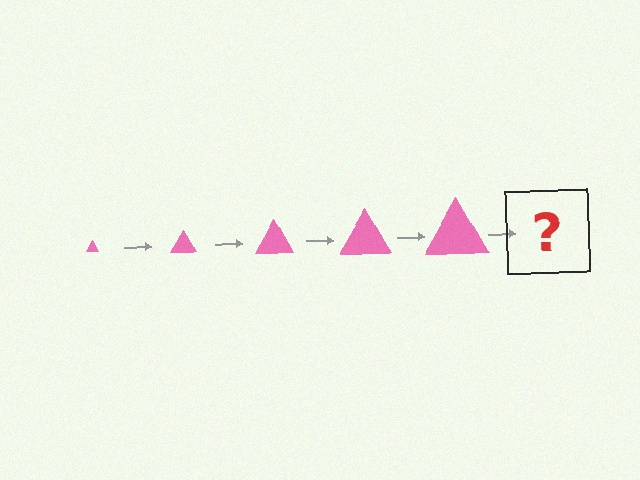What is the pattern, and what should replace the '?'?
The pattern is that the triangle gets progressively larger each step. The '?' should be a pink triangle, larger than the previous one.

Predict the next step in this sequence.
The next step is a pink triangle, larger than the previous one.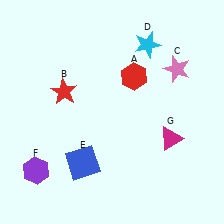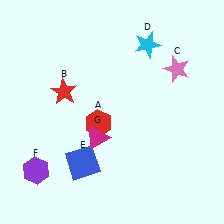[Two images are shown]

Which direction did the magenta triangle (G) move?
The magenta triangle (G) moved left.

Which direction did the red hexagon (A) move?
The red hexagon (A) moved down.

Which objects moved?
The objects that moved are: the red hexagon (A), the magenta triangle (G).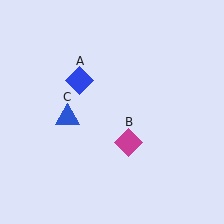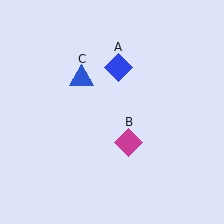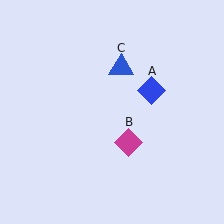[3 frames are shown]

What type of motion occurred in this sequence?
The blue diamond (object A), blue triangle (object C) rotated clockwise around the center of the scene.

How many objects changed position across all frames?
2 objects changed position: blue diamond (object A), blue triangle (object C).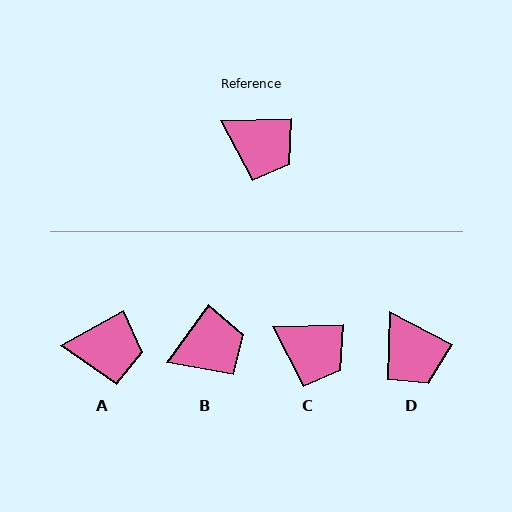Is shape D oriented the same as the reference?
No, it is off by about 29 degrees.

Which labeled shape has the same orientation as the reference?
C.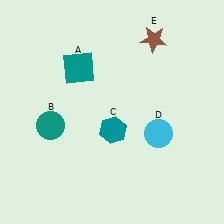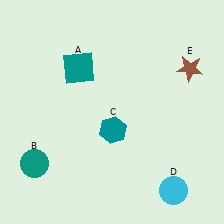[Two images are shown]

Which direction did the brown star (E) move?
The brown star (E) moved right.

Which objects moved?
The objects that moved are: the teal circle (B), the cyan circle (D), the brown star (E).